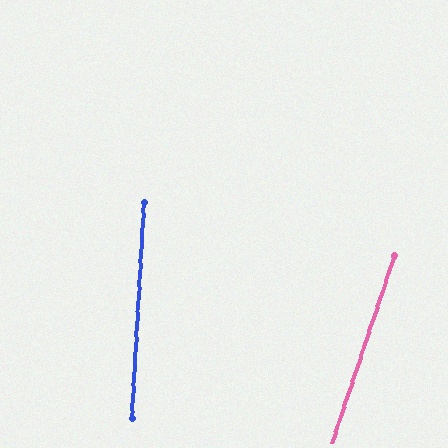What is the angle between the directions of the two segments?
Approximately 15 degrees.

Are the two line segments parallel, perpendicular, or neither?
Neither parallel nor perpendicular — they differ by about 15°.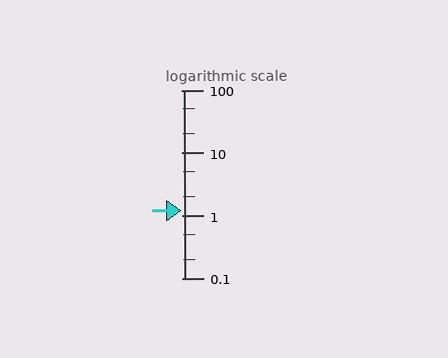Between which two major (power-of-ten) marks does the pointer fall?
The pointer is between 1 and 10.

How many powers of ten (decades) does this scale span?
The scale spans 3 decades, from 0.1 to 100.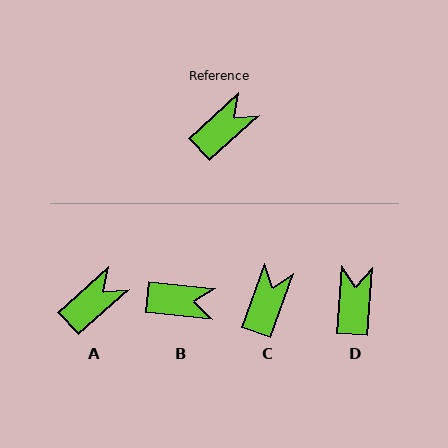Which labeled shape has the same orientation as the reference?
A.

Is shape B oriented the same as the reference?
No, it is off by about 48 degrees.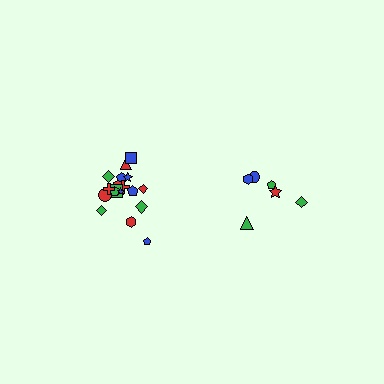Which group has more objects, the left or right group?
The left group.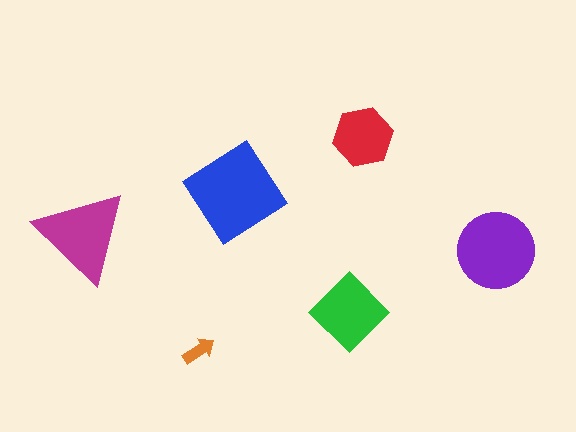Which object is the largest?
The blue diamond.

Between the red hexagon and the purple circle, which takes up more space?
The purple circle.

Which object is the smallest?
The orange arrow.